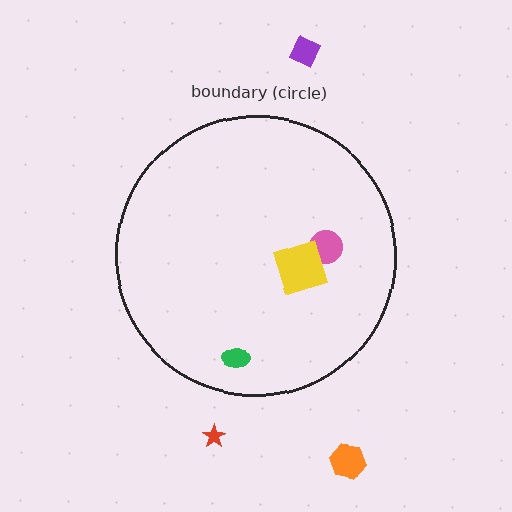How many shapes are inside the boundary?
3 inside, 3 outside.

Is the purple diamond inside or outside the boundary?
Outside.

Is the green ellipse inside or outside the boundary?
Inside.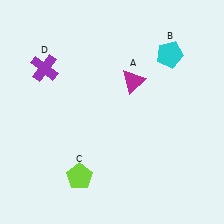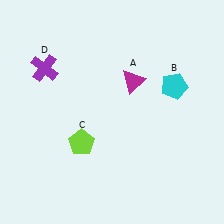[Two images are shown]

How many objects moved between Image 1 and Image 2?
2 objects moved between the two images.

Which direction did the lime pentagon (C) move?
The lime pentagon (C) moved up.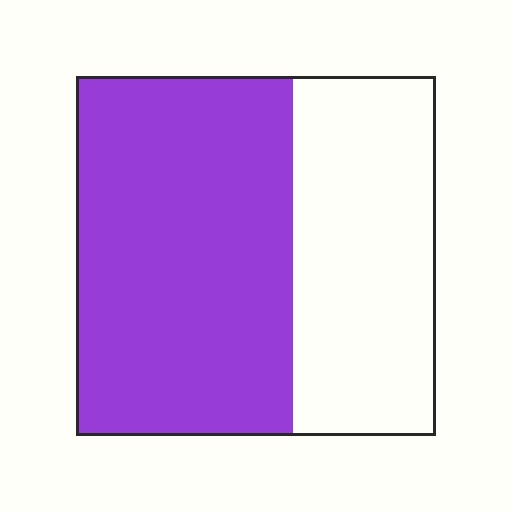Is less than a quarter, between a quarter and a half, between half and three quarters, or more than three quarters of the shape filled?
Between half and three quarters.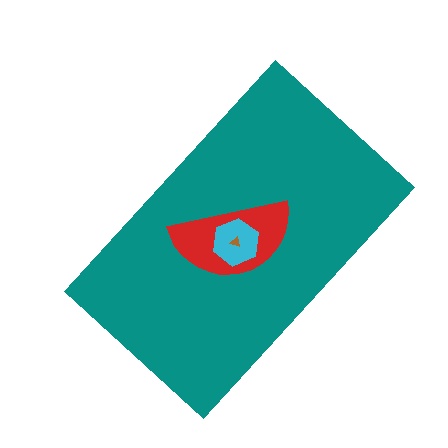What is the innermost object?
The brown triangle.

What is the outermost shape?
The teal rectangle.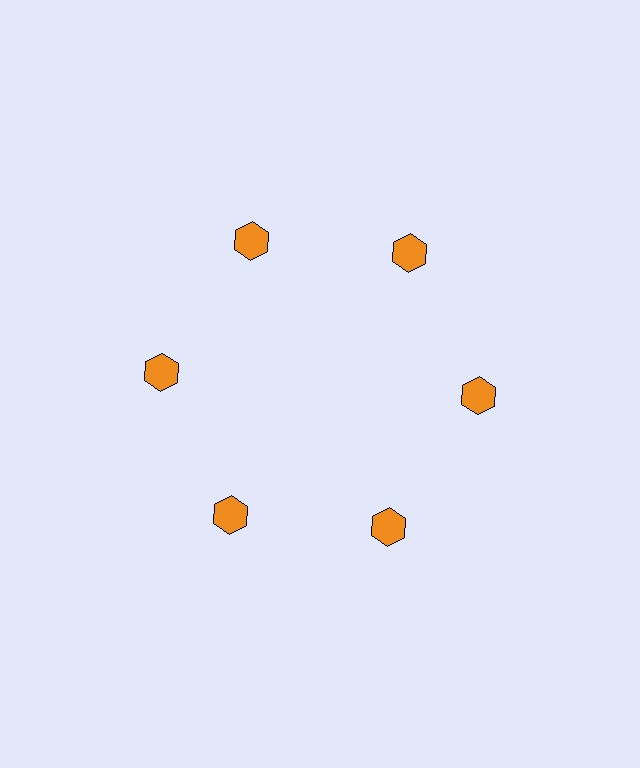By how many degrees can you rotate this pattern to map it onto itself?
The pattern maps onto itself every 60 degrees of rotation.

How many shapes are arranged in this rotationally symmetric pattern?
There are 6 shapes, arranged in 6 groups of 1.